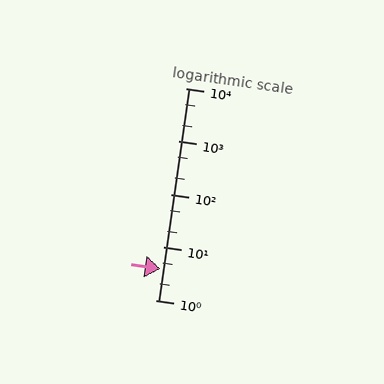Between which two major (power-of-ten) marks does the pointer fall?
The pointer is between 1 and 10.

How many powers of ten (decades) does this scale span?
The scale spans 4 decades, from 1 to 10000.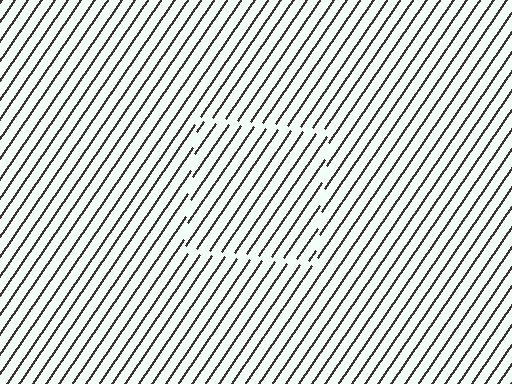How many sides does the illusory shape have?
4 sides — the line-ends trace a square.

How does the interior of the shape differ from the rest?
The interior of the shape contains the same grating, shifted by half a period — the contour is defined by the phase discontinuity where line-ends from the inner and outer gratings abut.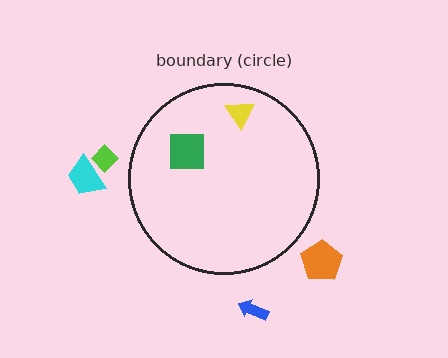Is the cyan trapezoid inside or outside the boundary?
Outside.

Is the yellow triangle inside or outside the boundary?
Inside.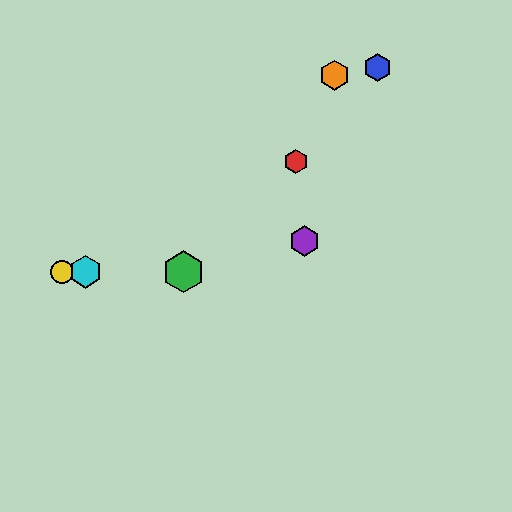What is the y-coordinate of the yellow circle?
The yellow circle is at y≈272.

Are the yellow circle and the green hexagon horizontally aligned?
Yes, both are at y≈272.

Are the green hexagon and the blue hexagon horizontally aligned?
No, the green hexagon is at y≈272 and the blue hexagon is at y≈68.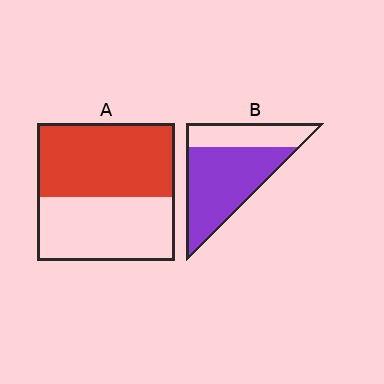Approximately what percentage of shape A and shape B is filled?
A is approximately 55% and B is approximately 70%.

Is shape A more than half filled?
Roughly half.